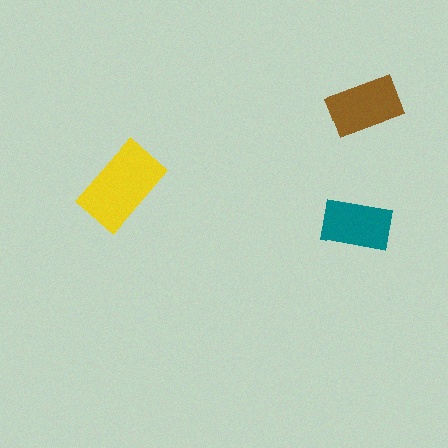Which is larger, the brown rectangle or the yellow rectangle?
The yellow one.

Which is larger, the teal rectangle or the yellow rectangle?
The yellow one.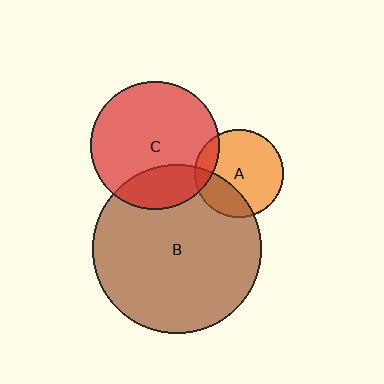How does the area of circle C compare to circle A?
Approximately 2.1 times.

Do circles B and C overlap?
Yes.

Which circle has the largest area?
Circle B (brown).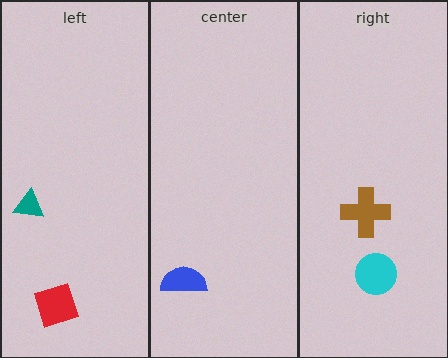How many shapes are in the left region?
2.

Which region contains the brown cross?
The right region.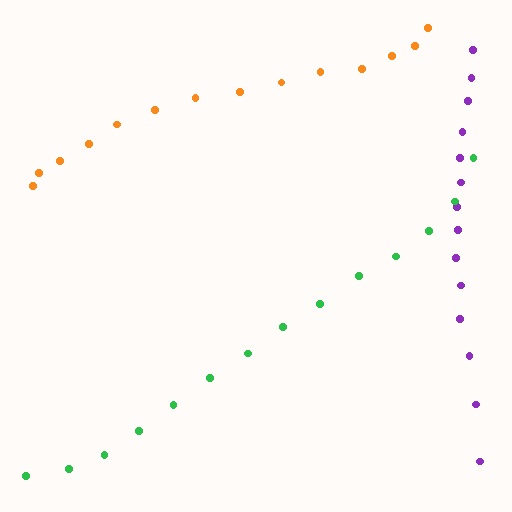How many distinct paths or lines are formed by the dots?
There are 3 distinct paths.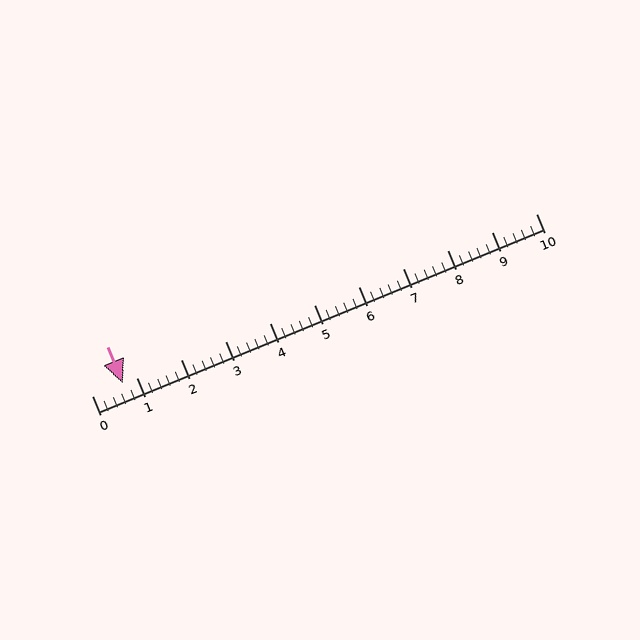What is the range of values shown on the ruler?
The ruler shows values from 0 to 10.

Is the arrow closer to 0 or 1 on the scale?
The arrow is closer to 1.